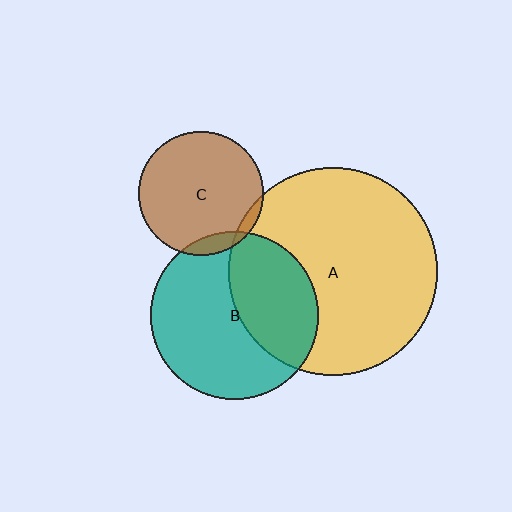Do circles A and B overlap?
Yes.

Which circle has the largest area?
Circle A (yellow).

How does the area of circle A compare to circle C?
Approximately 2.8 times.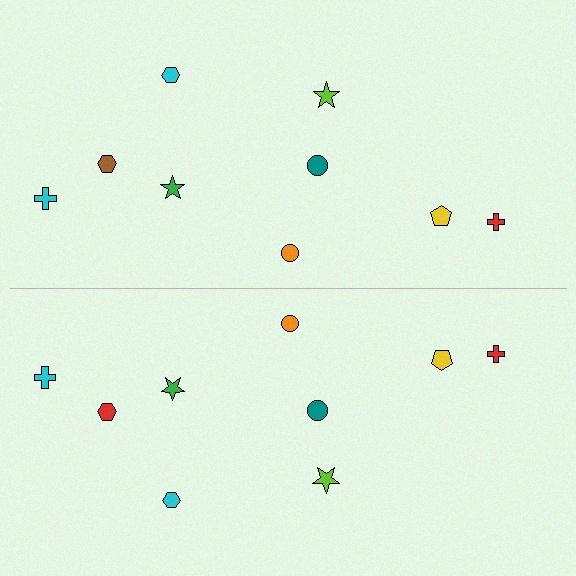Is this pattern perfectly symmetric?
No, the pattern is not perfectly symmetric. The red hexagon on the bottom side breaks the symmetry — its mirror counterpart is brown.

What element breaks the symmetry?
The red hexagon on the bottom side breaks the symmetry — its mirror counterpart is brown.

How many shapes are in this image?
There are 18 shapes in this image.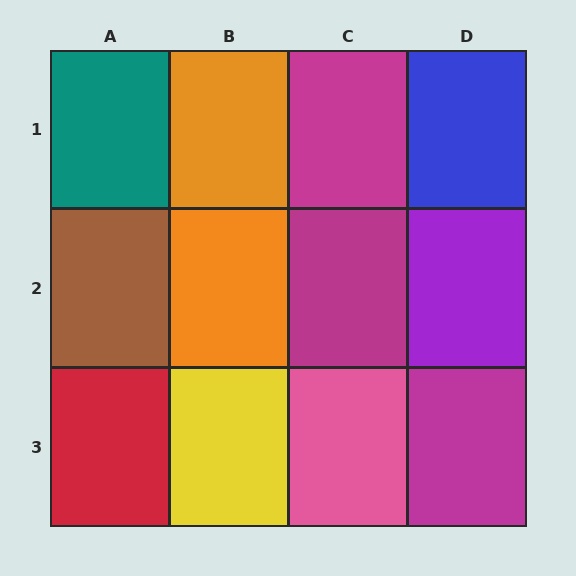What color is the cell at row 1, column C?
Magenta.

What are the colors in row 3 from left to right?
Red, yellow, pink, magenta.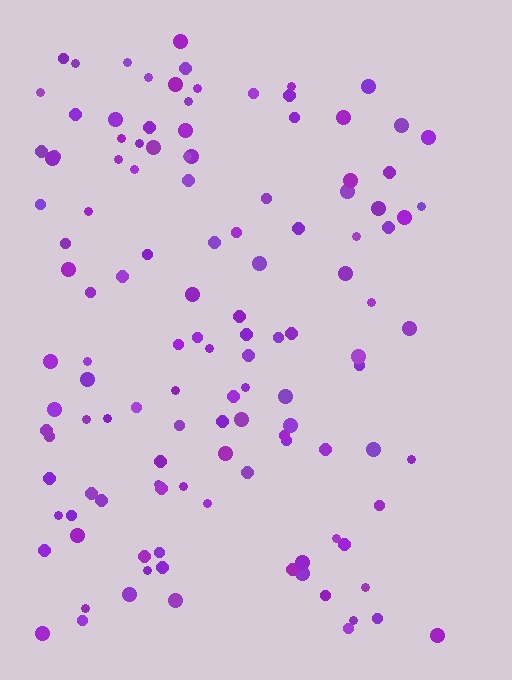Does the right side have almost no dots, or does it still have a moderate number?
Still a moderate number, just noticeably fewer than the left.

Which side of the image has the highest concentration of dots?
The left.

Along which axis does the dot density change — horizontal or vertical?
Horizontal.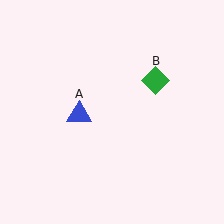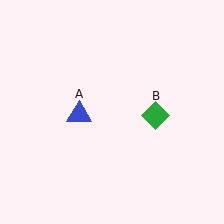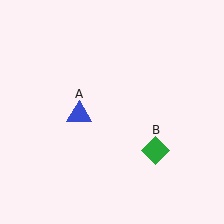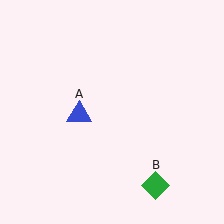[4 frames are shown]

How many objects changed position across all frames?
1 object changed position: green diamond (object B).